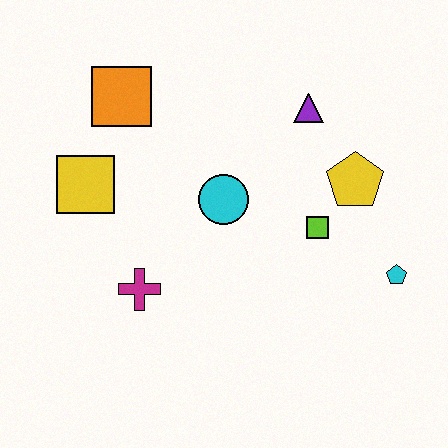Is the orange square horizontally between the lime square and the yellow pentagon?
No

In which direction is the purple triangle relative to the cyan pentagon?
The purple triangle is above the cyan pentagon.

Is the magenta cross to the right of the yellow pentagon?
No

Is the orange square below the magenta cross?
No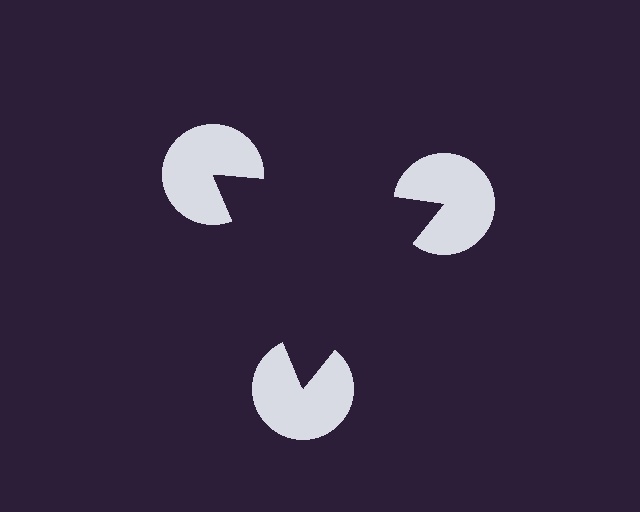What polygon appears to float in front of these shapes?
An illusory triangle — its edges are inferred from the aligned wedge cuts in the pac-man discs, not physically drawn.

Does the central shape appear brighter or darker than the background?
It typically appears slightly darker than the background, even though no actual brightness change is drawn.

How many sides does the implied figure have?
3 sides.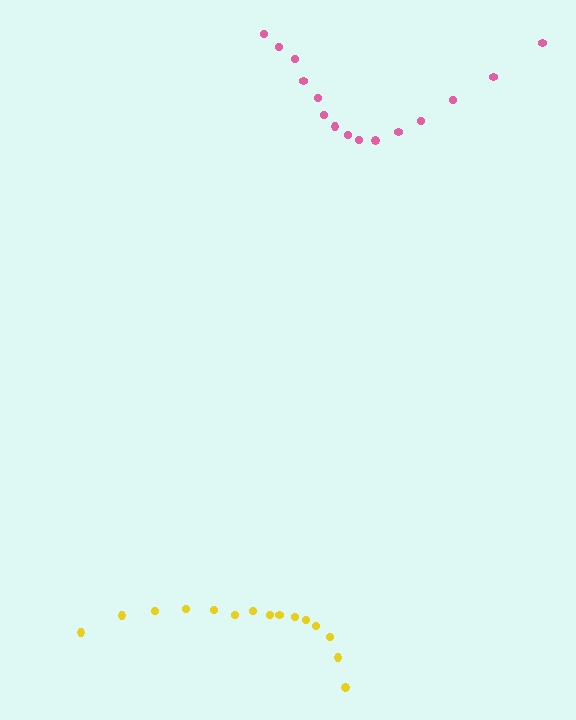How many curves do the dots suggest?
There are 2 distinct paths.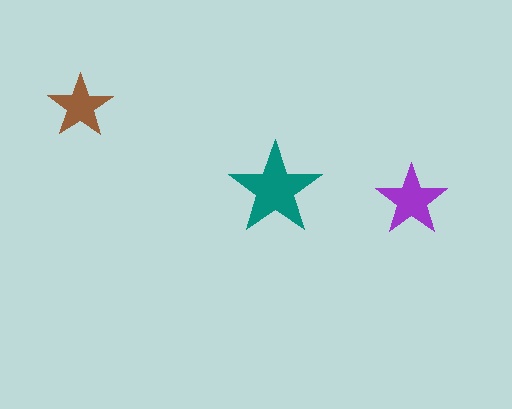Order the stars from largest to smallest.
the teal one, the purple one, the brown one.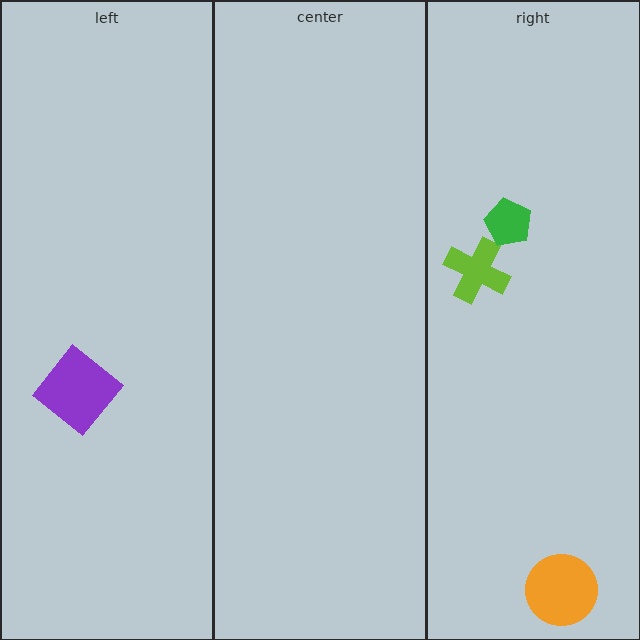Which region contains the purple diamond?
The left region.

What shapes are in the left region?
The purple diamond.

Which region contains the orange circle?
The right region.